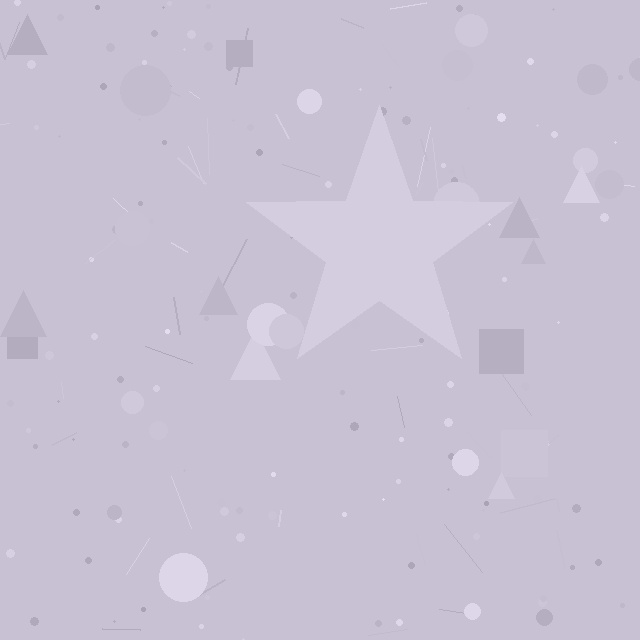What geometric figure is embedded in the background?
A star is embedded in the background.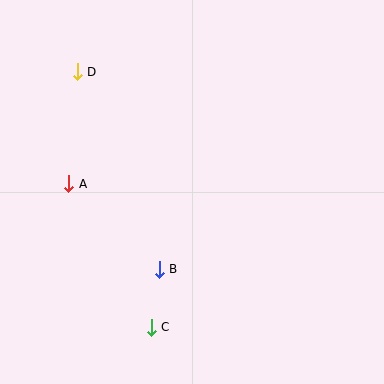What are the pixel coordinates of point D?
Point D is at (77, 72).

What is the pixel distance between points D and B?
The distance between D and B is 214 pixels.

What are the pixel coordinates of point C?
Point C is at (151, 327).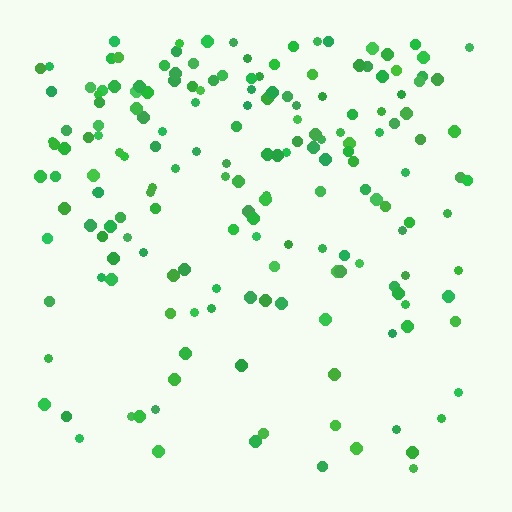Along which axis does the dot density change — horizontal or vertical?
Vertical.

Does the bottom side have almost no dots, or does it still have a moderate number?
Still a moderate number, just noticeably fewer than the top.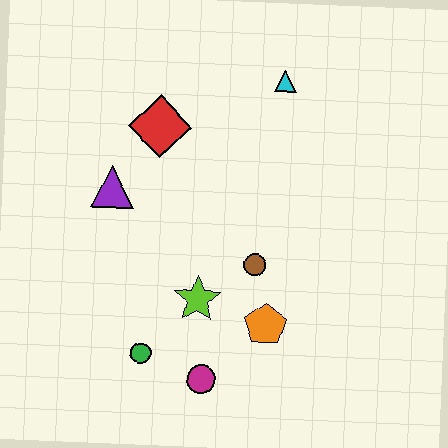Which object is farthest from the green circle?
The cyan triangle is farthest from the green circle.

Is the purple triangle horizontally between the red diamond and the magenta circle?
No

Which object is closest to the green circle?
The magenta circle is closest to the green circle.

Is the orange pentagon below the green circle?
No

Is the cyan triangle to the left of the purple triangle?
No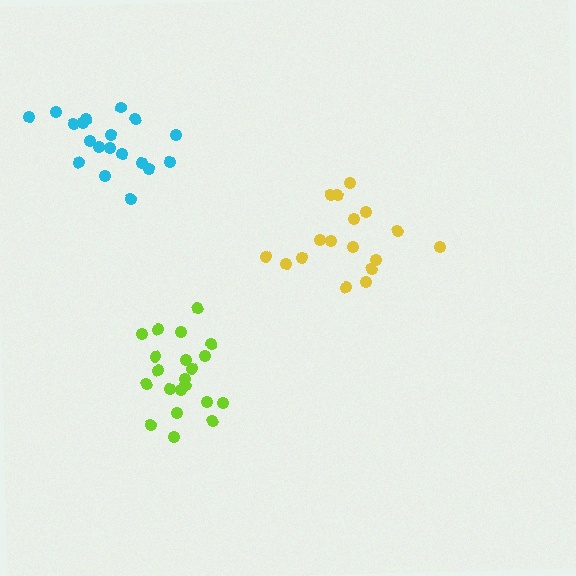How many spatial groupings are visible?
There are 3 spatial groupings.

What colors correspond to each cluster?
The clusters are colored: yellow, cyan, lime.